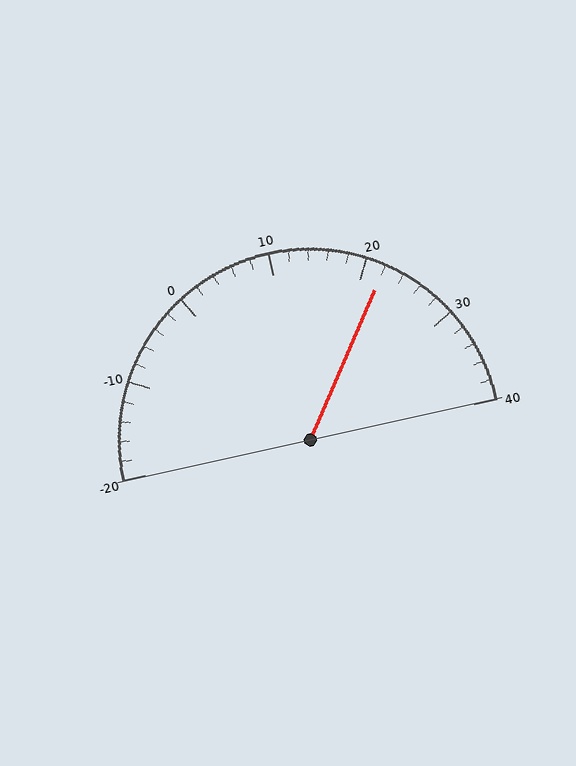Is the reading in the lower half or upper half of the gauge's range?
The reading is in the upper half of the range (-20 to 40).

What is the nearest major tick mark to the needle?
The nearest major tick mark is 20.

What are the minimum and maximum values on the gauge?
The gauge ranges from -20 to 40.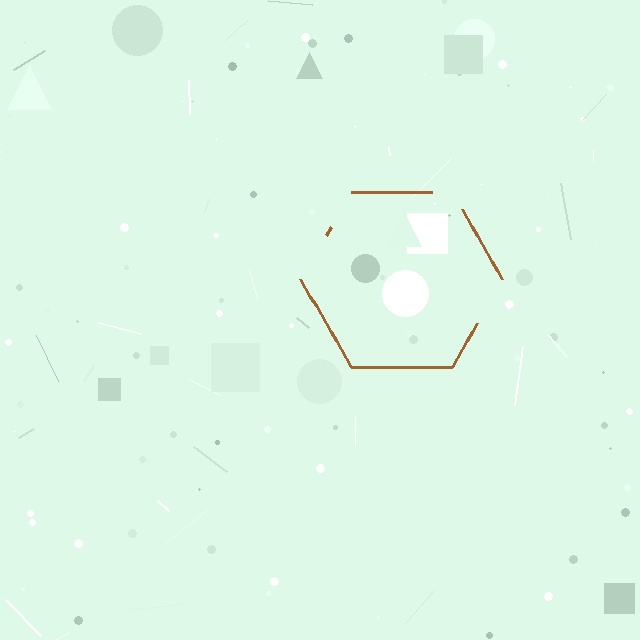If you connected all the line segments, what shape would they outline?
They would outline a hexagon.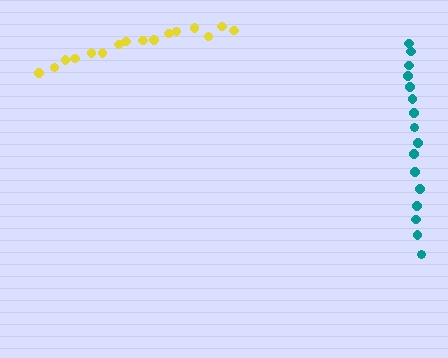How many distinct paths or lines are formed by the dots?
There are 2 distinct paths.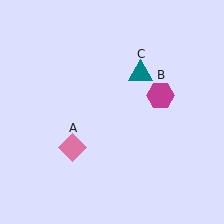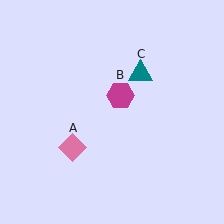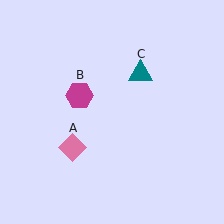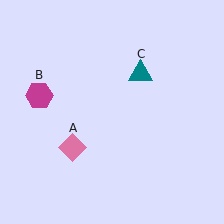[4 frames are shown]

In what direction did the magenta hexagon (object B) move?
The magenta hexagon (object B) moved left.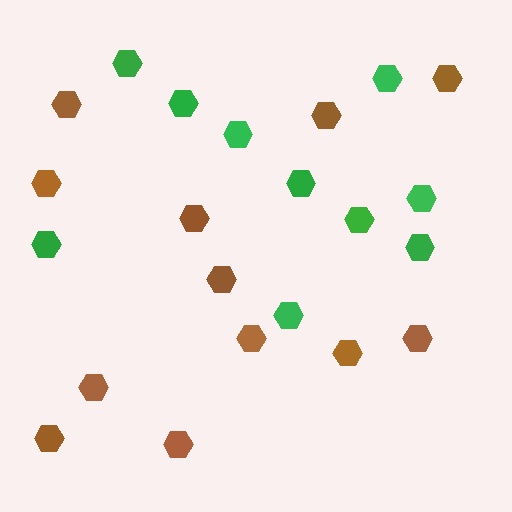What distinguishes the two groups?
There are 2 groups: one group of green hexagons (10) and one group of brown hexagons (12).